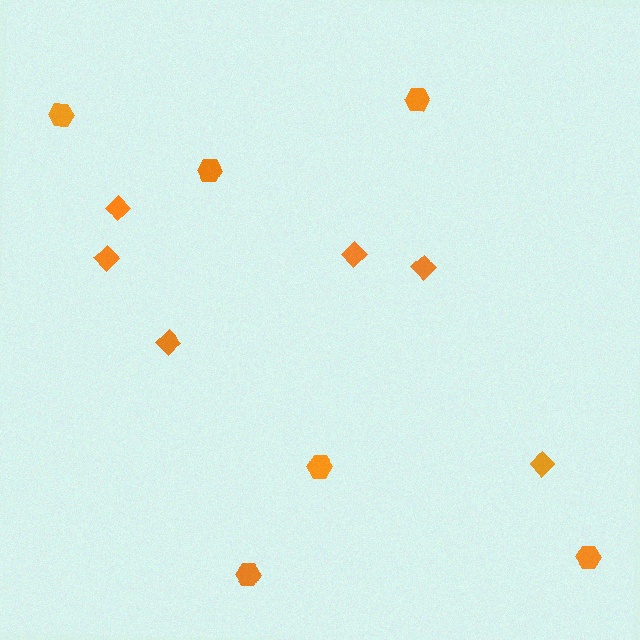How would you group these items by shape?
There are 2 groups: one group of hexagons (6) and one group of diamonds (6).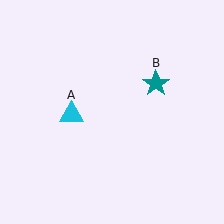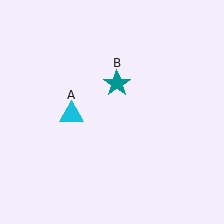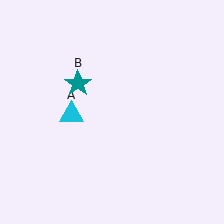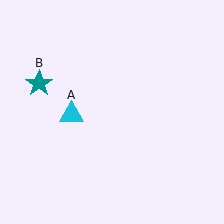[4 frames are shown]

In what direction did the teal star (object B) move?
The teal star (object B) moved left.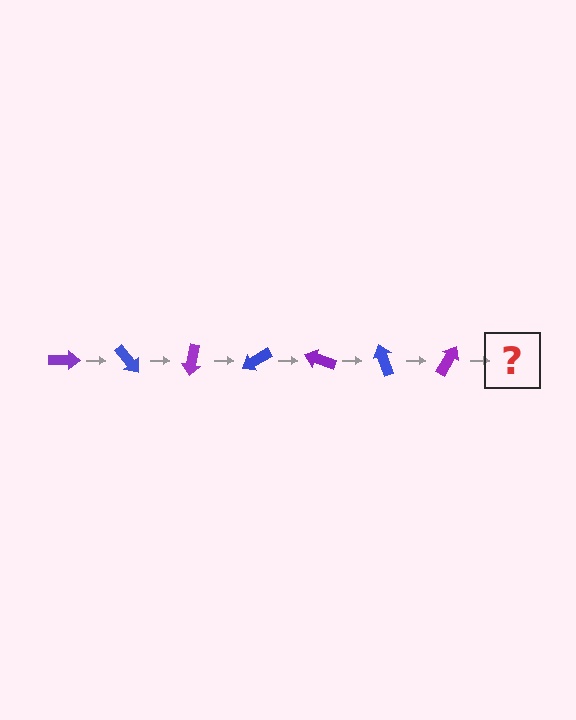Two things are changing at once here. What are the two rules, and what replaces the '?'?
The two rules are that it rotates 50 degrees each step and the color cycles through purple and blue. The '?' should be a blue arrow, rotated 350 degrees from the start.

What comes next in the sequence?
The next element should be a blue arrow, rotated 350 degrees from the start.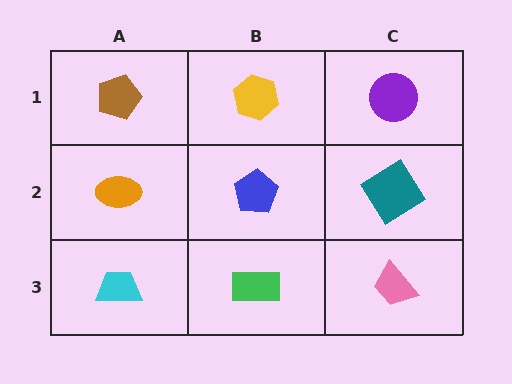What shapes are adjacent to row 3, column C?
A teal diamond (row 2, column C), a green rectangle (row 3, column B).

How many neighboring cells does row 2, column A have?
3.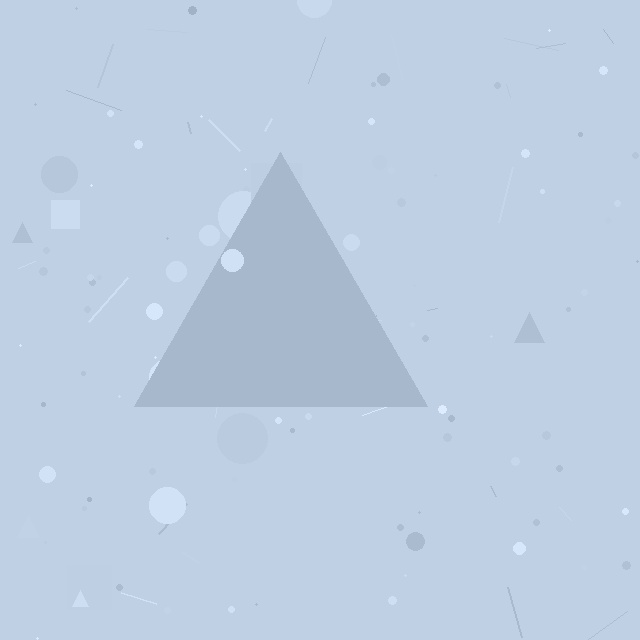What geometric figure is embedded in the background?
A triangle is embedded in the background.